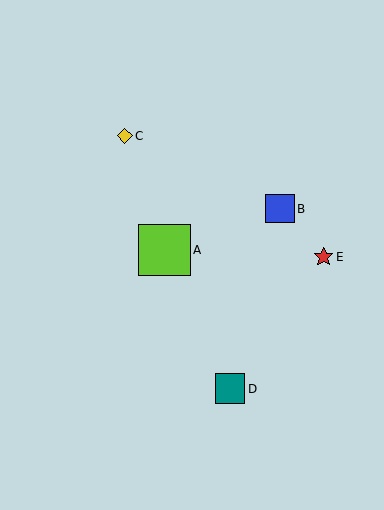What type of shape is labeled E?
Shape E is a red star.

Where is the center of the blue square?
The center of the blue square is at (280, 209).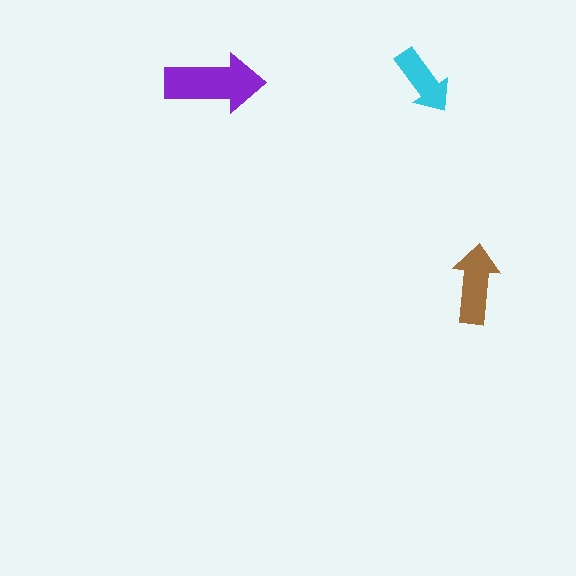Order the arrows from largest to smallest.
the purple one, the brown one, the cyan one.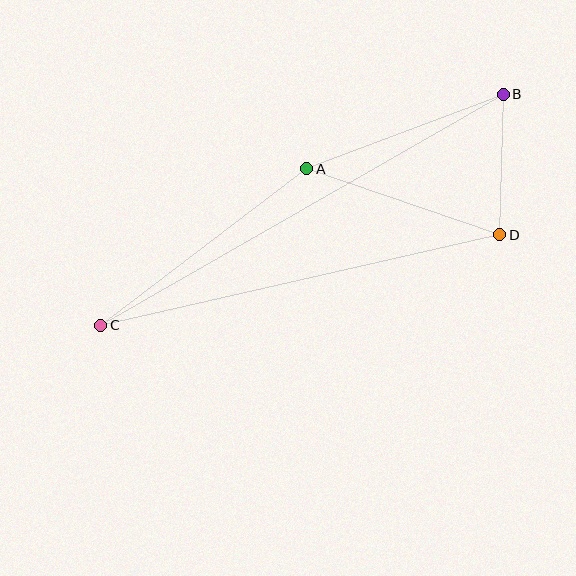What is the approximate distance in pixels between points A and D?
The distance between A and D is approximately 204 pixels.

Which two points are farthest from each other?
Points B and C are farthest from each other.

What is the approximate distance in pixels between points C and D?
The distance between C and D is approximately 409 pixels.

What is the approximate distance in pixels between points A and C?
The distance between A and C is approximately 259 pixels.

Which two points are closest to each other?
Points B and D are closest to each other.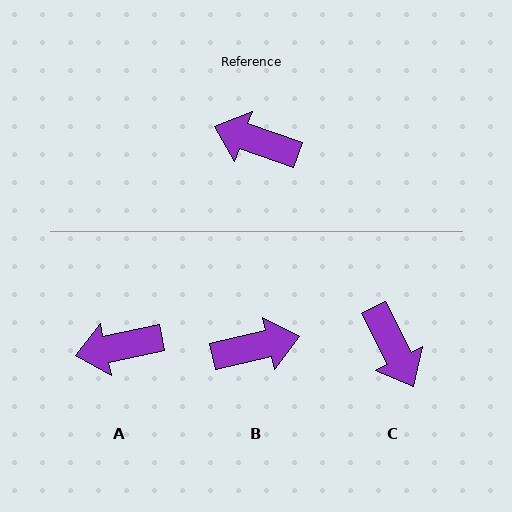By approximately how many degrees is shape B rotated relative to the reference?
Approximately 148 degrees clockwise.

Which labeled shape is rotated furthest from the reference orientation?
B, about 148 degrees away.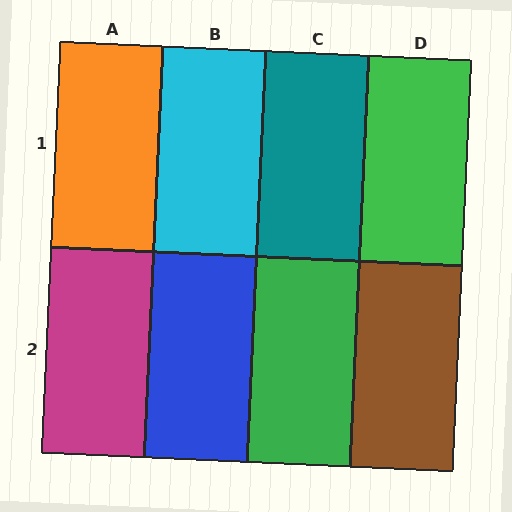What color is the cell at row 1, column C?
Teal.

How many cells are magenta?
1 cell is magenta.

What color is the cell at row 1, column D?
Green.